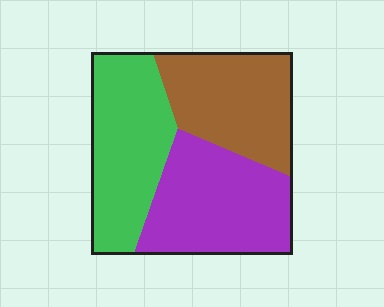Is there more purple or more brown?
Purple.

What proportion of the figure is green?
Green covers about 35% of the figure.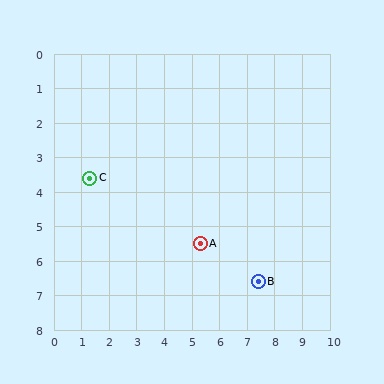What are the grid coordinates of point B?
Point B is at approximately (7.4, 6.6).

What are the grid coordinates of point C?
Point C is at approximately (1.3, 3.6).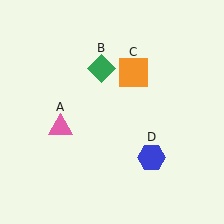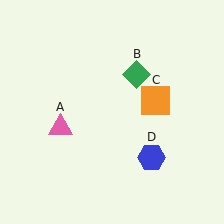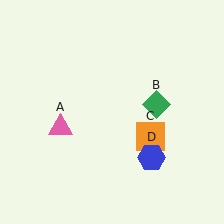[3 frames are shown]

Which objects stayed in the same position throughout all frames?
Pink triangle (object A) and blue hexagon (object D) remained stationary.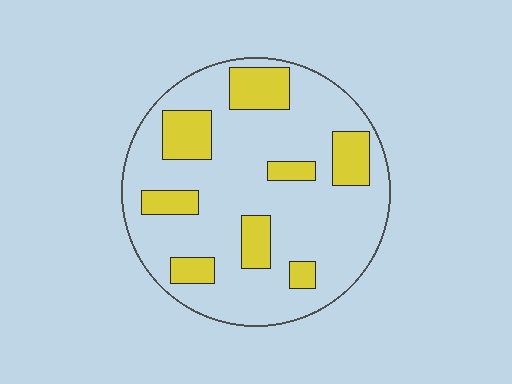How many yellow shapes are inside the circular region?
8.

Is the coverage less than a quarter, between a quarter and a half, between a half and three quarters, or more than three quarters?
Less than a quarter.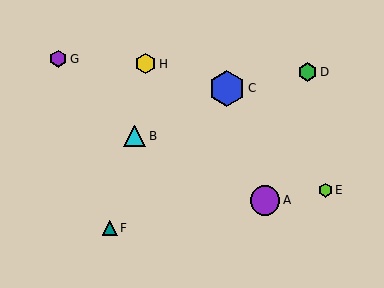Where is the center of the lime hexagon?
The center of the lime hexagon is at (325, 190).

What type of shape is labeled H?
Shape H is a yellow hexagon.